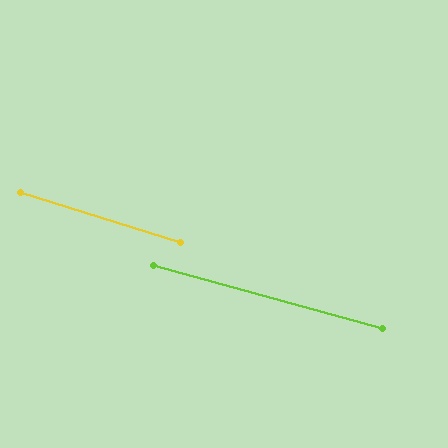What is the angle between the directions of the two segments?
Approximately 2 degrees.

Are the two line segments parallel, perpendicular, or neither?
Parallel — their directions differ by only 2.0°.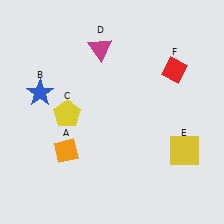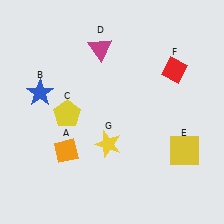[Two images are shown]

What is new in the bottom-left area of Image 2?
A yellow star (G) was added in the bottom-left area of Image 2.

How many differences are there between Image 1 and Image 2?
There is 1 difference between the two images.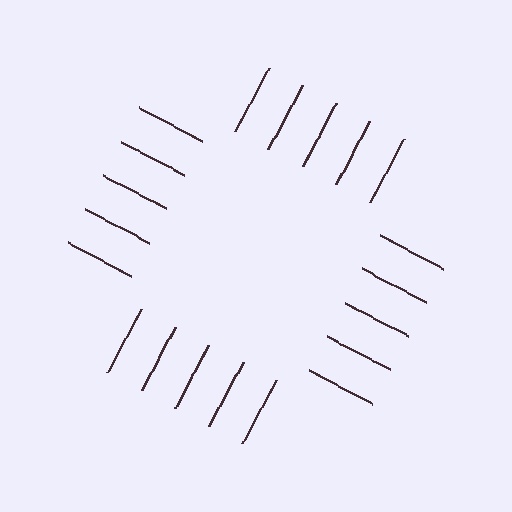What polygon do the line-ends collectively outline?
An illusory square — the line segments terminate on its edges but no continuous stroke is drawn.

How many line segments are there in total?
20 — 5 along each of the 4 edges.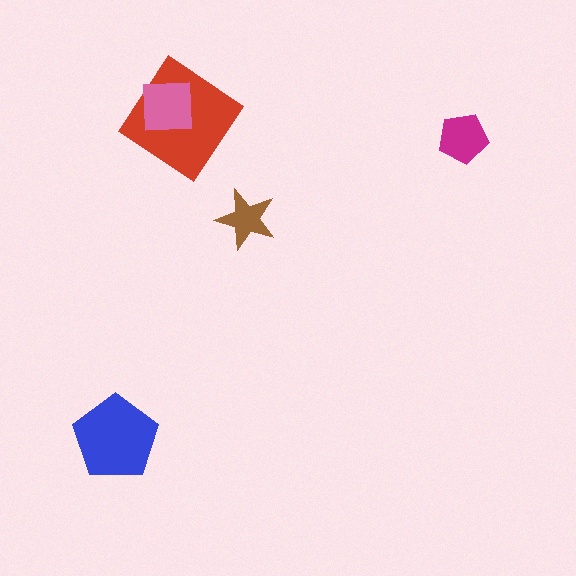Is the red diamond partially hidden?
Yes, it is partially covered by another shape.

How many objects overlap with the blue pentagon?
0 objects overlap with the blue pentagon.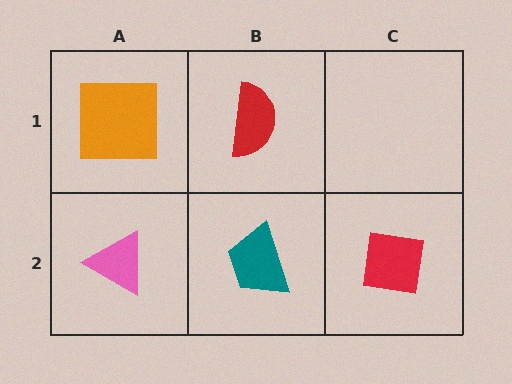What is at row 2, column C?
A red square.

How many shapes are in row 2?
3 shapes.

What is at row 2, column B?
A teal trapezoid.